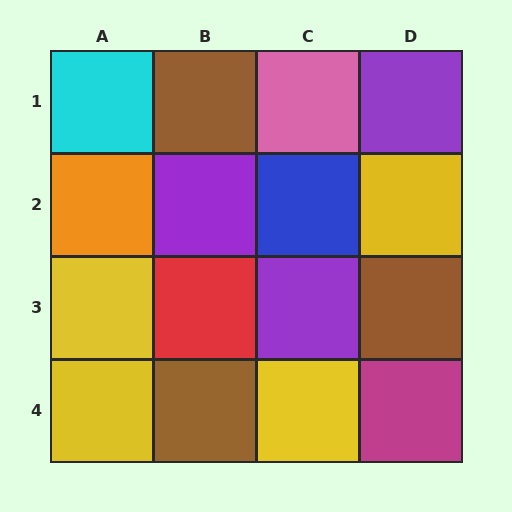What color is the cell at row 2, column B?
Purple.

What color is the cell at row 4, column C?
Yellow.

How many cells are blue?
1 cell is blue.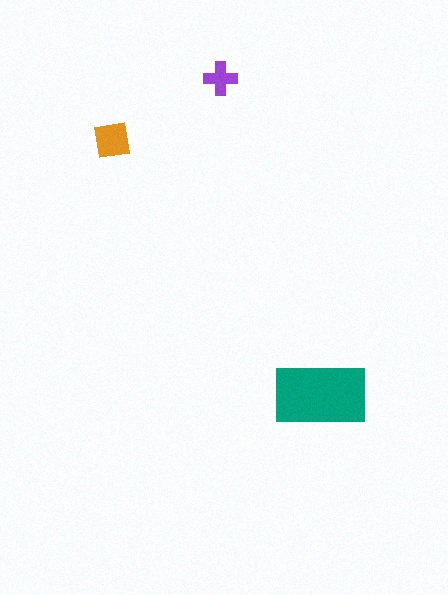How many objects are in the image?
There are 3 objects in the image.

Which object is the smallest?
The purple cross.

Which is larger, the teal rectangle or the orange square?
The teal rectangle.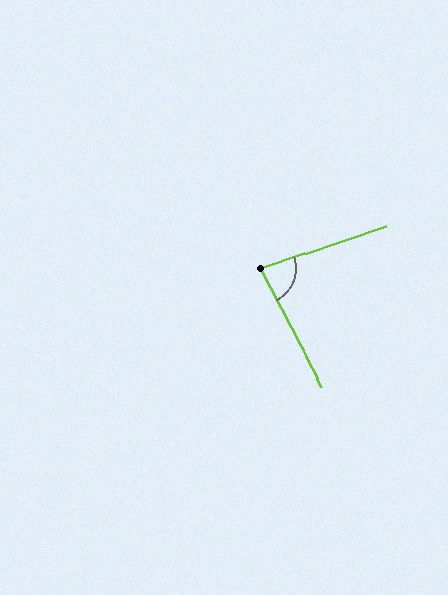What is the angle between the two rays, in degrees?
Approximately 81 degrees.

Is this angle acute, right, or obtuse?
It is acute.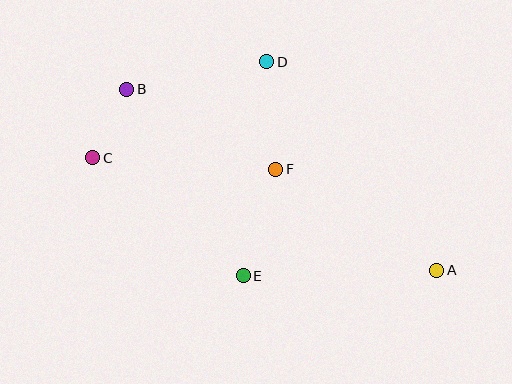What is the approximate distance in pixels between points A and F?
The distance between A and F is approximately 190 pixels.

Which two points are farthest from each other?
Points A and C are farthest from each other.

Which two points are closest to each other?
Points B and C are closest to each other.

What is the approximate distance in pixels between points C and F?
The distance between C and F is approximately 183 pixels.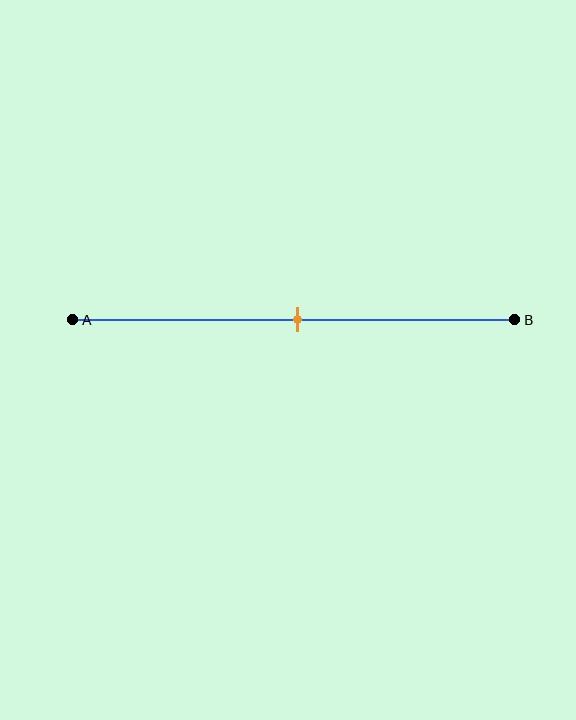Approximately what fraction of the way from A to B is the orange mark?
The orange mark is approximately 50% of the way from A to B.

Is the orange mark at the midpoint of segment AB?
Yes, the mark is approximately at the midpoint.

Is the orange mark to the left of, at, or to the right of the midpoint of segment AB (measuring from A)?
The orange mark is approximately at the midpoint of segment AB.